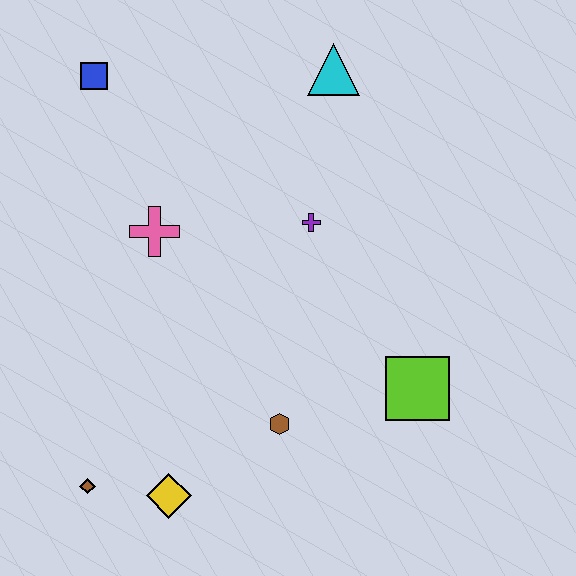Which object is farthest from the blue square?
The lime square is farthest from the blue square.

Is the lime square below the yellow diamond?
No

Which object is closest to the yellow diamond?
The brown diamond is closest to the yellow diamond.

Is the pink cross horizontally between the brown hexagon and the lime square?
No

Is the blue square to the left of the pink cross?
Yes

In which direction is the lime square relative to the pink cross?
The lime square is to the right of the pink cross.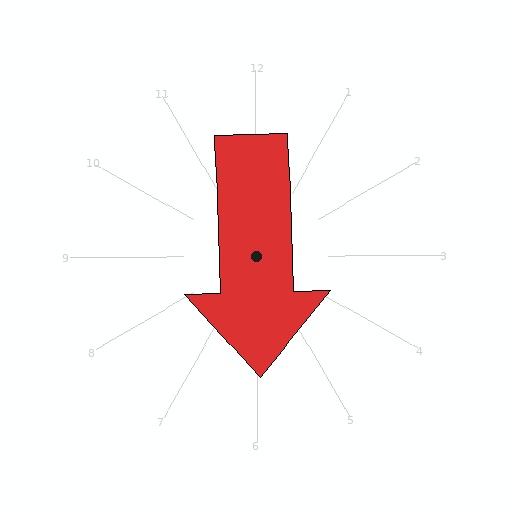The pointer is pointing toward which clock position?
Roughly 6 o'clock.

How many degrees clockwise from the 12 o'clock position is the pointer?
Approximately 178 degrees.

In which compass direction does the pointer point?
South.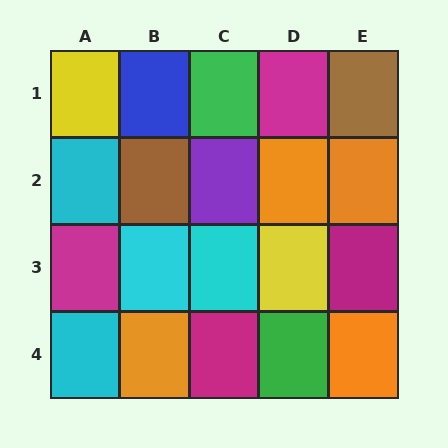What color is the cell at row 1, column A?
Yellow.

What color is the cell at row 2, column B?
Brown.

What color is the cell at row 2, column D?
Orange.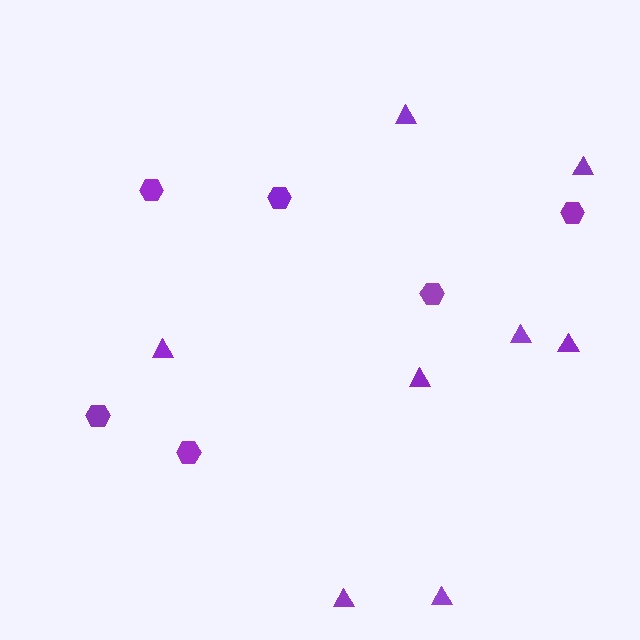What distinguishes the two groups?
There are 2 groups: one group of hexagons (6) and one group of triangles (8).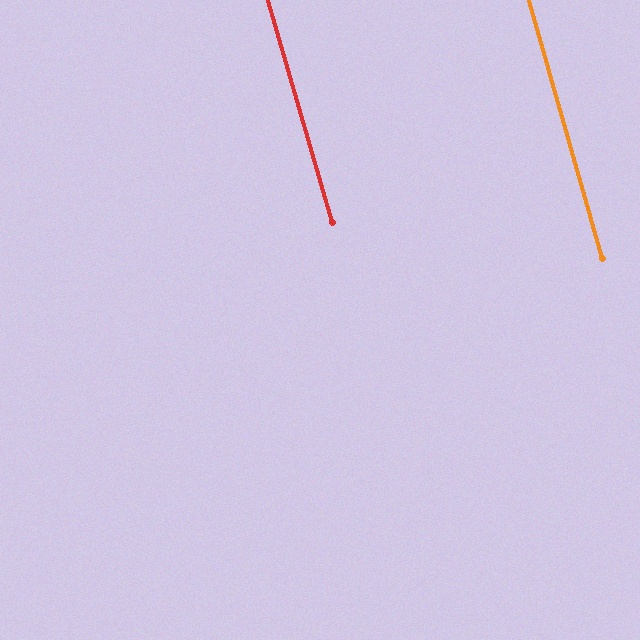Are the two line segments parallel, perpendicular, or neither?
Parallel — their directions differ by only 0.3°.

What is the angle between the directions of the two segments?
Approximately 0 degrees.